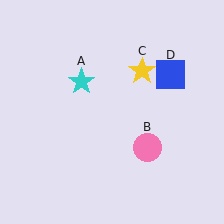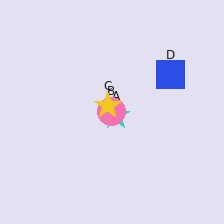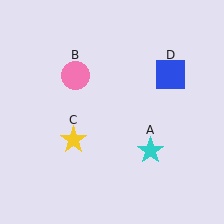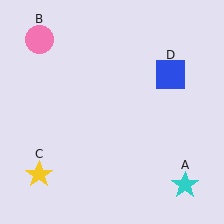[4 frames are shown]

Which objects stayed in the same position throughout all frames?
Blue square (object D) remained stationary.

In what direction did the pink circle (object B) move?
The pink circle (object B) moved up and to the left.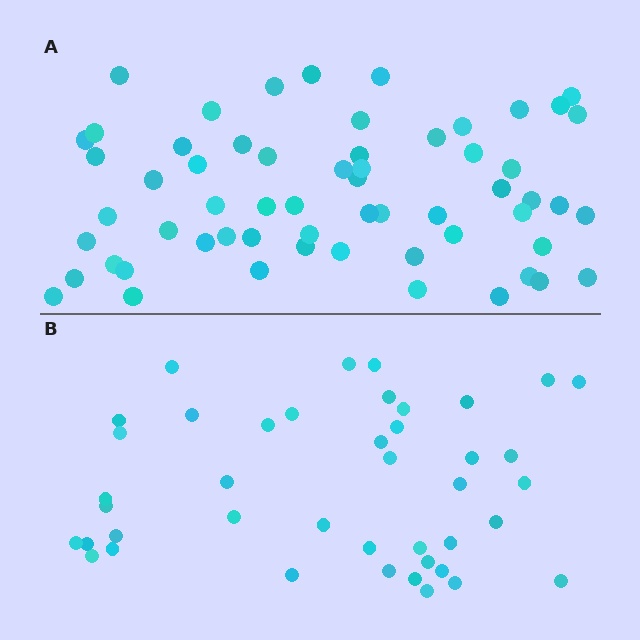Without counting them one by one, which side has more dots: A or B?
Region A (the top region) has more dots.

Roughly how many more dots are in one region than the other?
Region A has approximately 20 more dots than region B.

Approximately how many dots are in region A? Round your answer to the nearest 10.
About 60 dots.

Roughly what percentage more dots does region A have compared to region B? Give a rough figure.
About 45% more.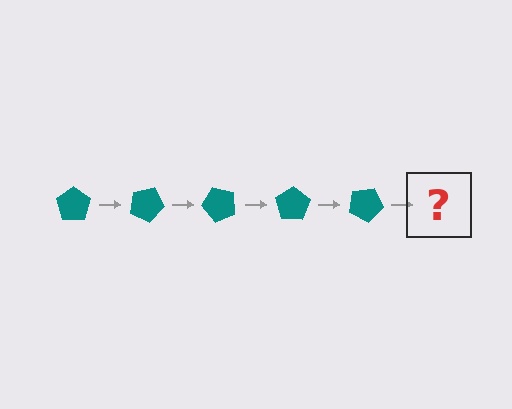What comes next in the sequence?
The next element should be a teal pentagon rotated 125 degrees.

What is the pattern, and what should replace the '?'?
The pattern is that the pentagon rotates 25 degrees each step. The '?' should be a teal pentagon rotated 125 degrees.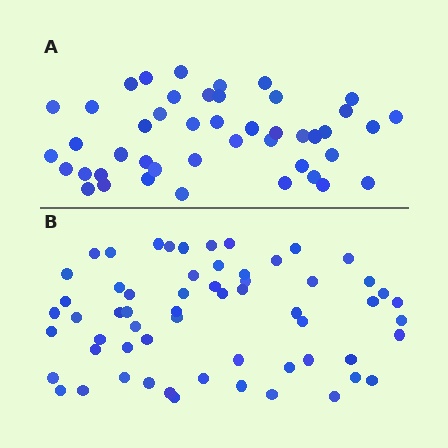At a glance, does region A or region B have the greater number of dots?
Region B (the bottom region) has more dots.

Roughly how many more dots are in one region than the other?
Region B has approximately 15 more dots than region A.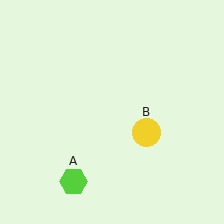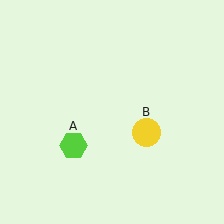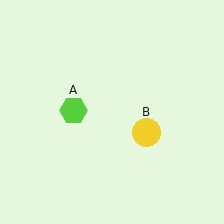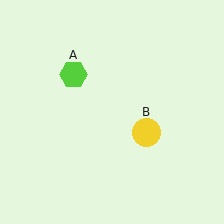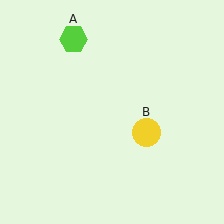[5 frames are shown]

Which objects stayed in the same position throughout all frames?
Yellow circle (object B) remained stationary.